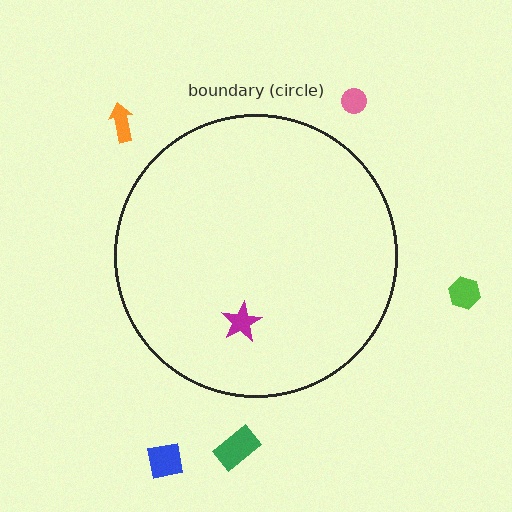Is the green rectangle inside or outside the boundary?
Outside.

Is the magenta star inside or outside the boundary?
Inside.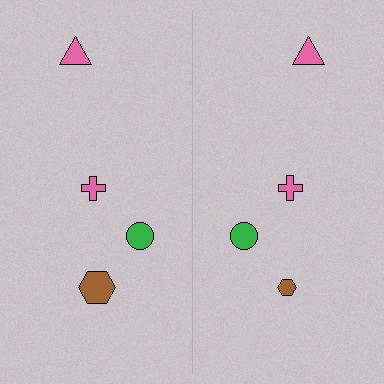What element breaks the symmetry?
The brown hexagon on the right side has a different size than its mirror counterpart.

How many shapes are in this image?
There are 8 shapes in this image.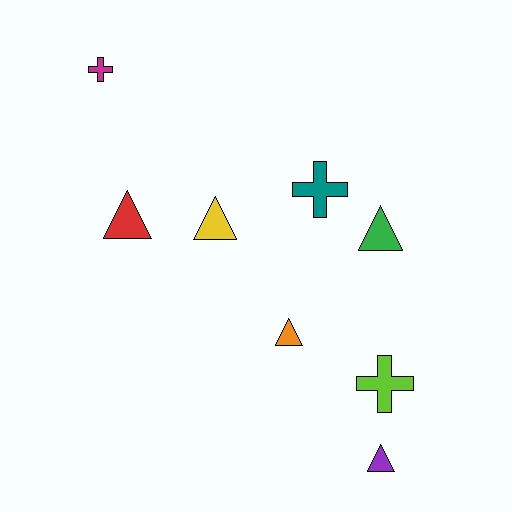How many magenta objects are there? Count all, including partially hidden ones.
There is 1 magenta object.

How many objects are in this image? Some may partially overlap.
There are 8 objects.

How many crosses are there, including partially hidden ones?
There are 3 crosses.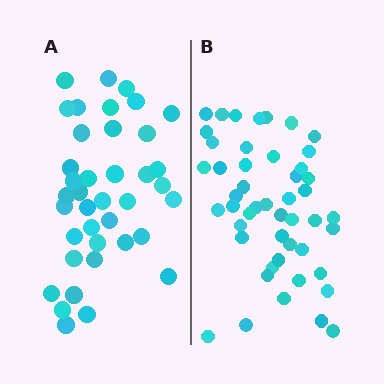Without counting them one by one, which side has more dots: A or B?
Region B (the right region) has more dots.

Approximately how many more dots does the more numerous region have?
Region B has roughly 8 or so more dots than region A.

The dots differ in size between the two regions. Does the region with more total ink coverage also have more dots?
No. Region A has more total ink coverage because its dots are larger, but region B actually contains more individual dots. Total area can be misleading — the number of items is what matters here.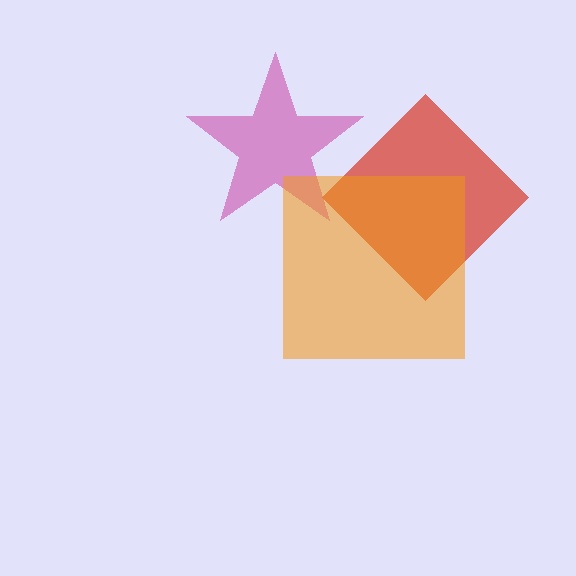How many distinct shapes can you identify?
There are 3 distinct shapes: a magenta star, a red diamond, an orange square.